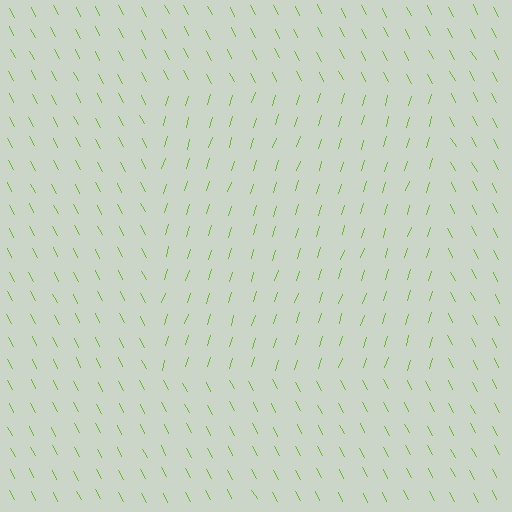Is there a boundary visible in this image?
Yes, there is a texture boundary formed by a change in line orientation.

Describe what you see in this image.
The image is filled with small lime line segments. A rectangle region in the image has lines oriented differently from the surrounding lines, creating a visible texture boundary.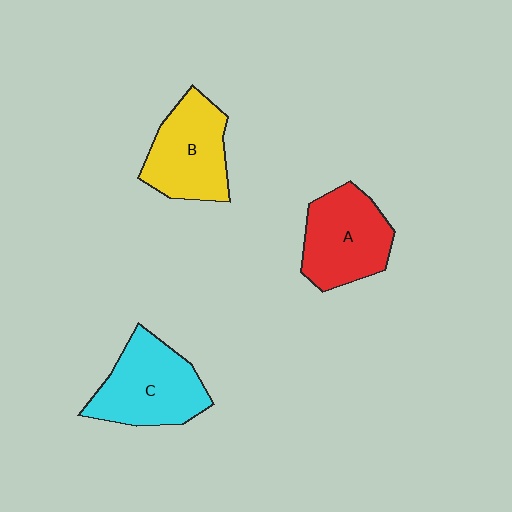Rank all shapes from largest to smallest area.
From largest to smallest: C (cyan), A (red), B (yellow).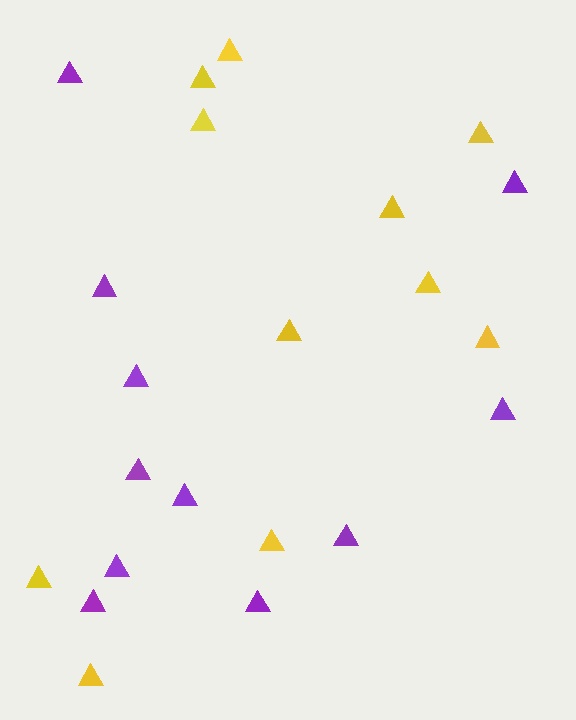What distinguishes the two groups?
There are 2 groups: one group of yellow triangles (11) and one group of purple triangles (11).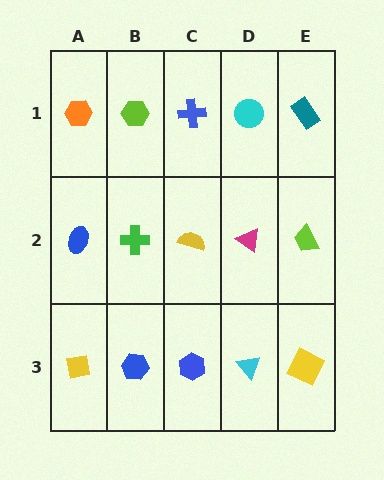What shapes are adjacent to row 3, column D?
A magenta triangle (row 2, column D), a blue hexagon (row 3, column C), a yellow square (row 3, column E).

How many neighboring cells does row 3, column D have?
3.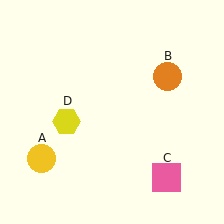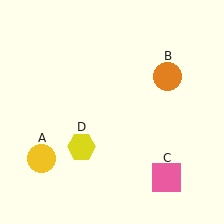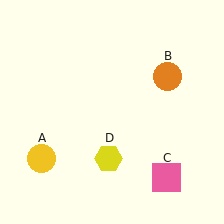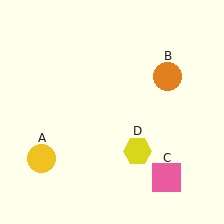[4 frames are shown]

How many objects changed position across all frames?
1 object changed position: yellow hexagon (object D).